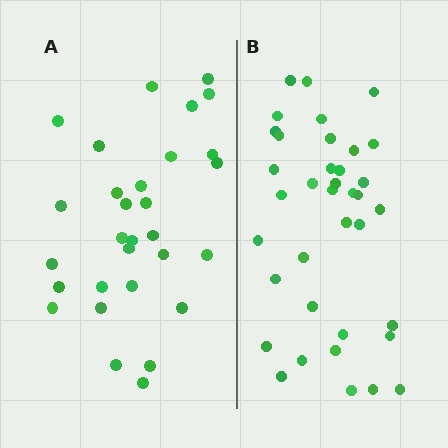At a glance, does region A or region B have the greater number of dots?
Region B (the right region) has more dots.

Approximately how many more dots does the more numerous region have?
Region B has roughly 8 or so more dots than region A.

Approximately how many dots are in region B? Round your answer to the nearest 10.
About 40 dots. (The exact count is 37, which rounds to 40.)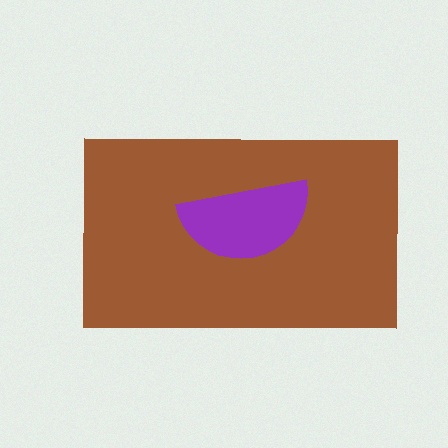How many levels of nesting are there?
2.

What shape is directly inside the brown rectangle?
The purple semicircle.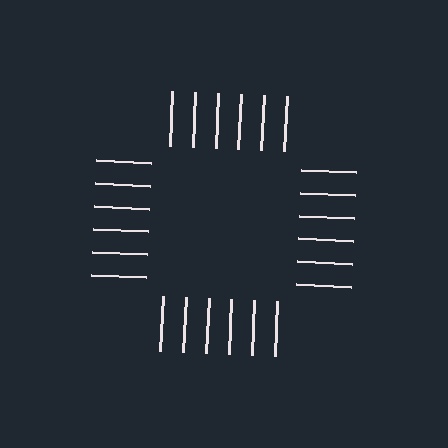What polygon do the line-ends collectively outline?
An illusory square — the line segments terminate on its edges but no continuous stroke is drawn.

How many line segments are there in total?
24 — 6 along each of the 4 edges.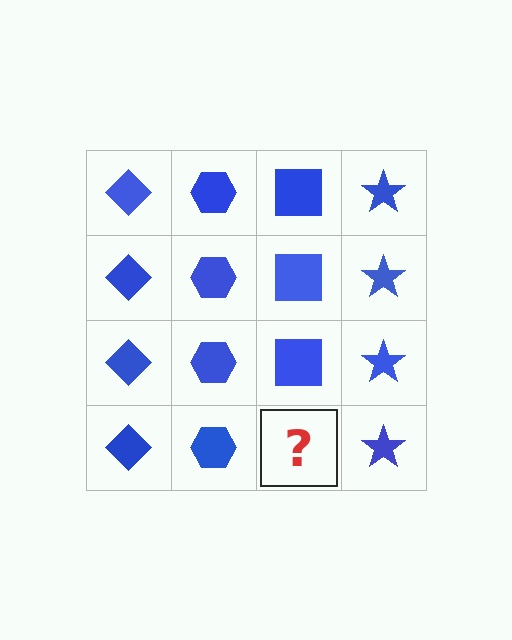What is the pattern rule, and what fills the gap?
The rule is that each column has a consistent shape. The gap should be filled with a blue square.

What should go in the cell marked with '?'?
The missing cell should contain a blue square.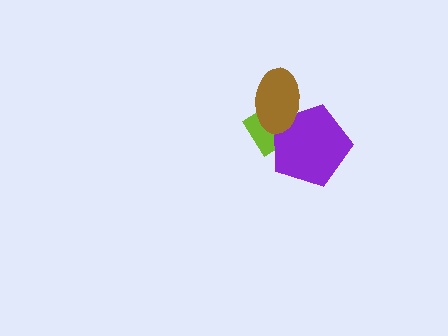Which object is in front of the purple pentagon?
The brown ellipse is in front of the purple pentagon.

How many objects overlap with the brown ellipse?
2 objects overlap with the brown ellipse.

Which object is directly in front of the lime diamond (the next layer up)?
The purple pentagon is directly in front of the lime diamond.